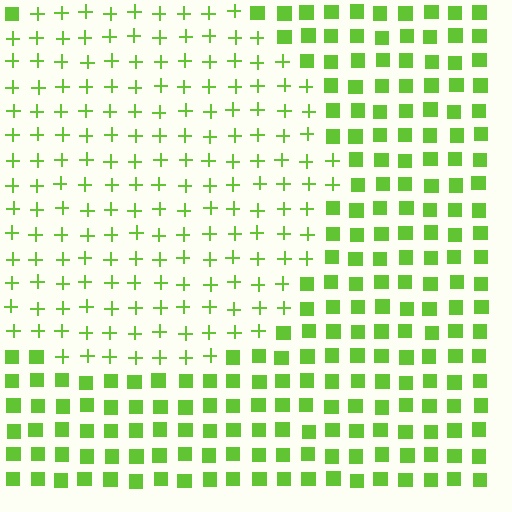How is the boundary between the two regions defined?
The boundary is defined by a change in element shape: plus signs inside vs. squares outside. All elements share the same color and spacing.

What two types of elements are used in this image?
The image uses plus signs inside the circle region and squares outside it.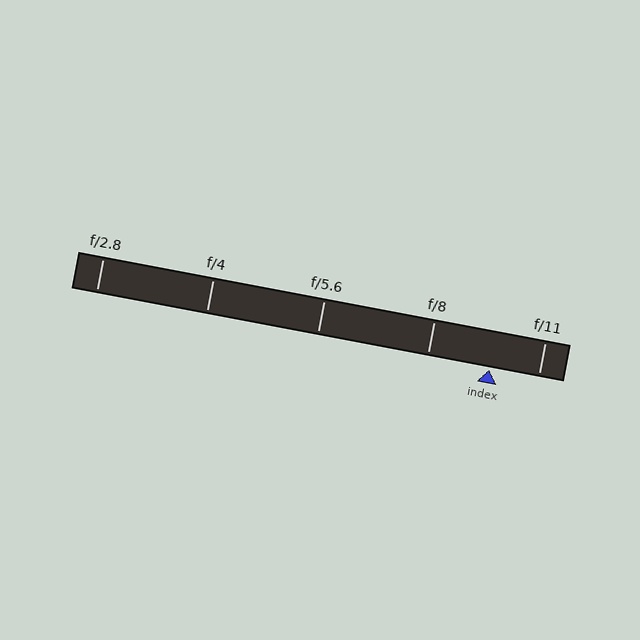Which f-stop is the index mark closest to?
The index mark is closest to f/11.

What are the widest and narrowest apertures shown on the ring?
The widest aperture shown is f/2.8 and the narrowest is f/11.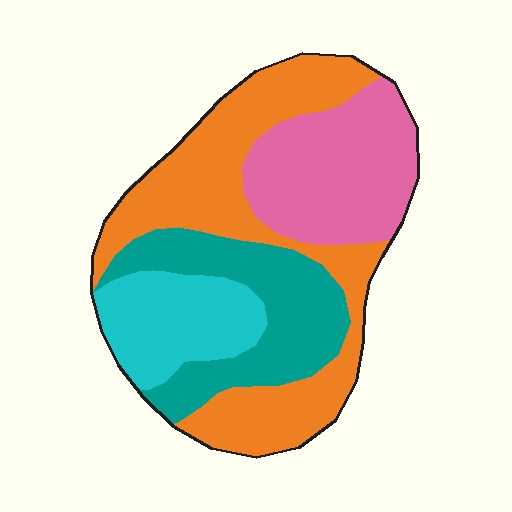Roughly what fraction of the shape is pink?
Pink takes up less than a quarter of the shape.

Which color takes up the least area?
Cyan, at roughly 15%.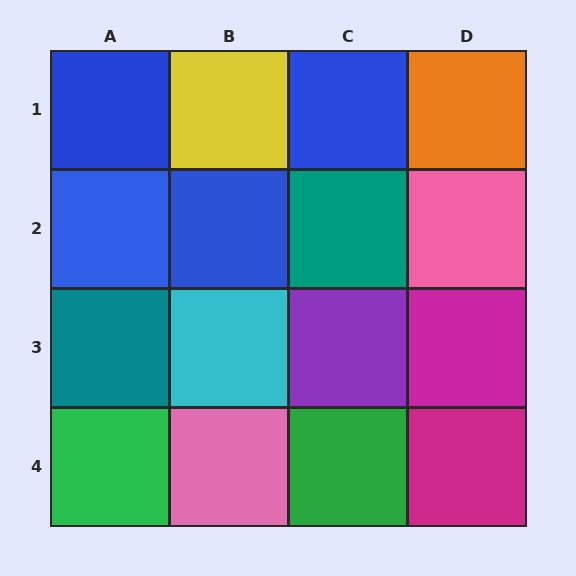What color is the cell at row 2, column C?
Teal.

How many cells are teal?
2 cells are teal.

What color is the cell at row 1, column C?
Blue.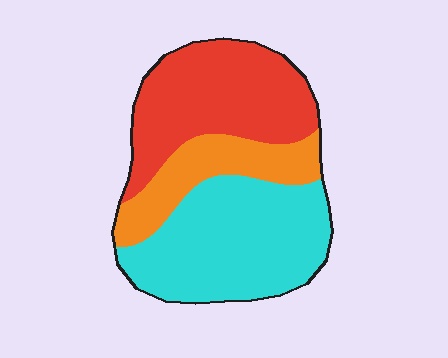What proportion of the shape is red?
Red takes up about three eighths (3/8) of the shape.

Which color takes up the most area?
Cyan, at roughly 45%.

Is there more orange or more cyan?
Cyan.